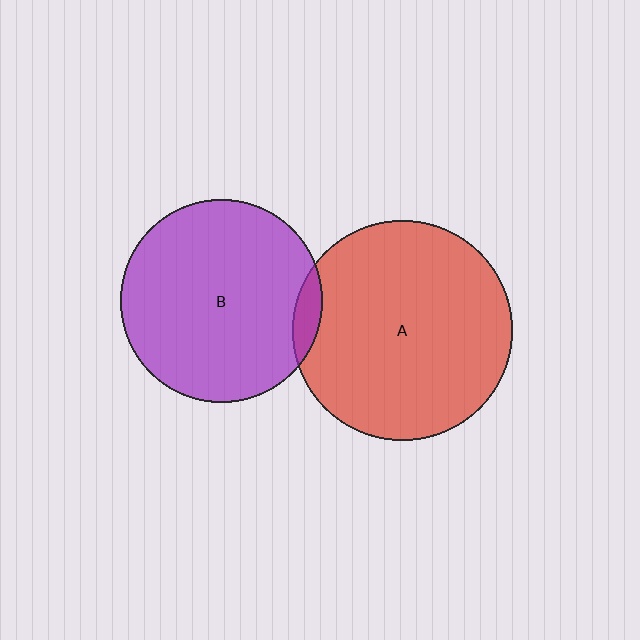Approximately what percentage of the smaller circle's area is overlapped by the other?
Approximately 5%.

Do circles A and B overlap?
Yes.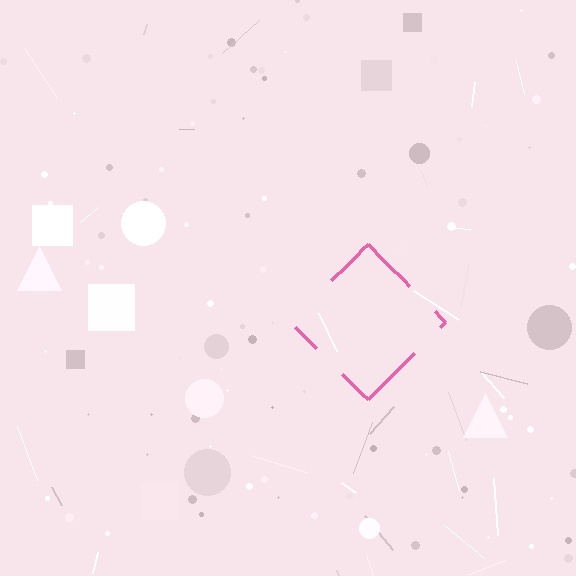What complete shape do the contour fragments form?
The contour fragments form a diamond.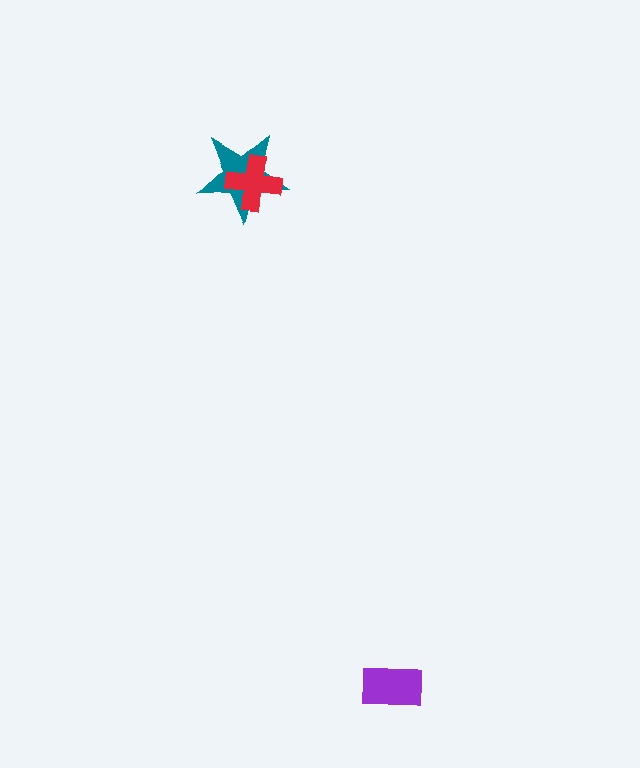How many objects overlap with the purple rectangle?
0 objects overlap with the purple rectangle.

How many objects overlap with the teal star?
1 object overlaps with the teal star.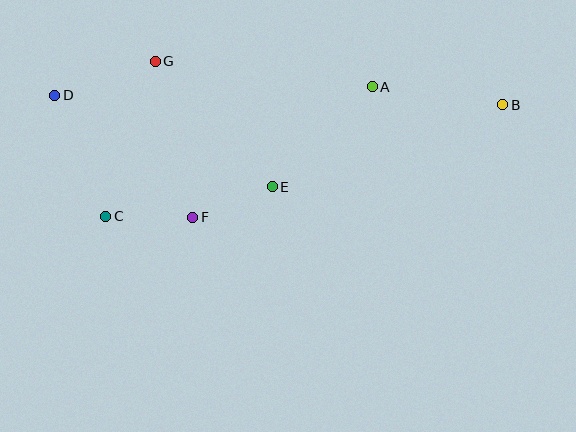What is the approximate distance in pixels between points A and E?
The distance between A and E is approximately 141 pixels.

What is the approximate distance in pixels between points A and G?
The distance between A and G is approximately 219 pixels.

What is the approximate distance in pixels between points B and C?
The distance between B and C is approximately 413 pixels.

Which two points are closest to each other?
Points E and F are closest to each other.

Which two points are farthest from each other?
Points B and D are farthest from each other.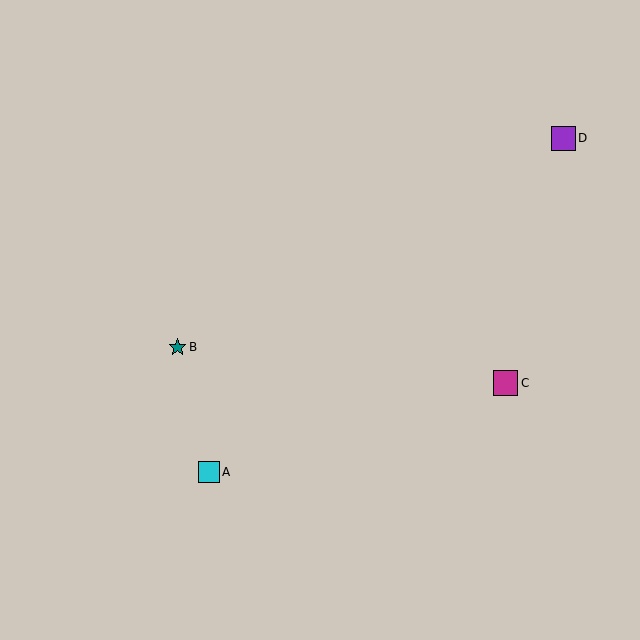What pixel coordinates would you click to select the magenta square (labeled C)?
Click at (506, 383) to select the magenta square C.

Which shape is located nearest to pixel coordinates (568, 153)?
The purple square (labeled D) at (563, 138) is nearest to that location.